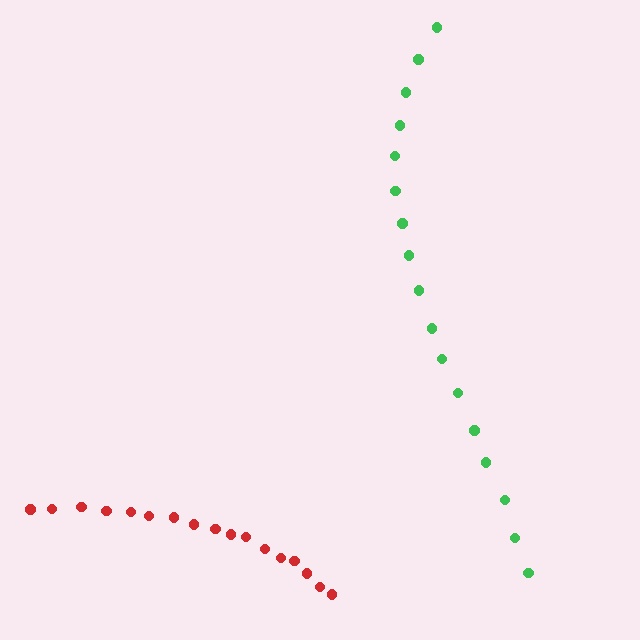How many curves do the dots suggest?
There are 2 distinct paths.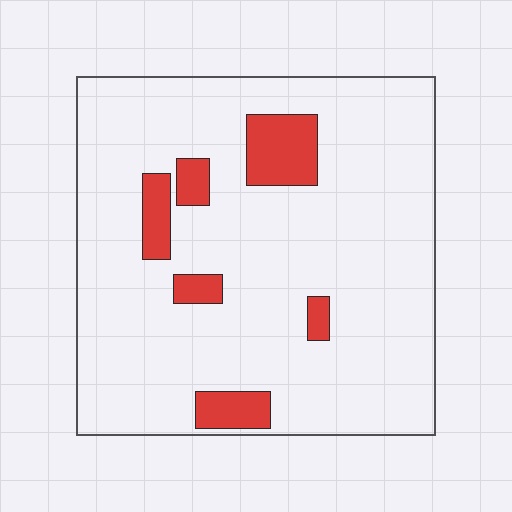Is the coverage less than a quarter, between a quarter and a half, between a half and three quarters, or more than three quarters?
Less than a quarter.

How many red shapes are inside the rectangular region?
6.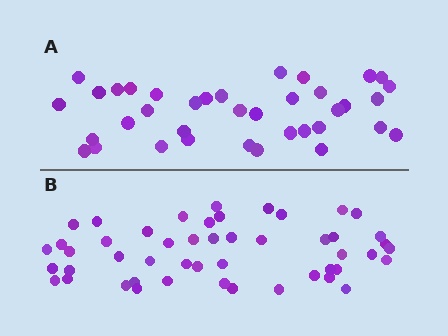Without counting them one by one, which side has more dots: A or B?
Region B (the bottom region) has more dots.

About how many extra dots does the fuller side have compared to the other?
Region B has roughly 12 or so more dots than region A.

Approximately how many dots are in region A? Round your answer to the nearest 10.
About 40 dots. (The exact count is 37, which rounds to 40.)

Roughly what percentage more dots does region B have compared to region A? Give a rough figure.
About 30% more.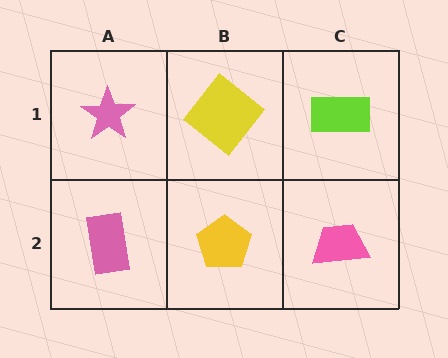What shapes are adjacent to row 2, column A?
A pink star (row 1, column A), a yellow pentagon (row 2, column B).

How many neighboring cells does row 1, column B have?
3.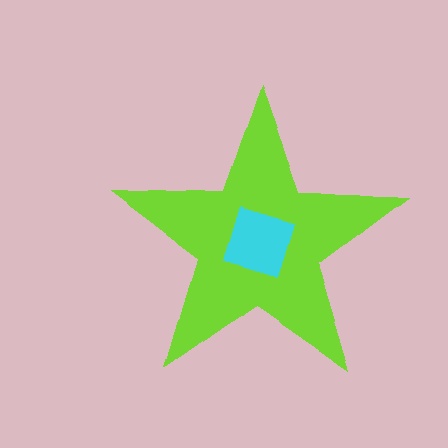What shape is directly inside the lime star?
The cyan square.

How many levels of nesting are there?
2.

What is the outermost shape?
The lime star.